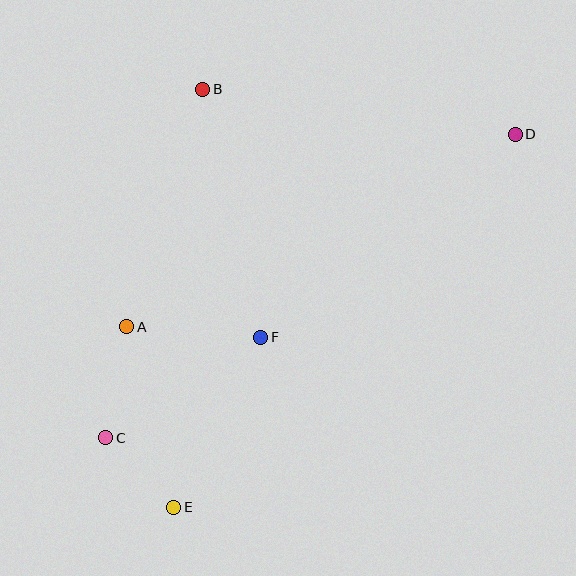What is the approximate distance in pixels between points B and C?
The distance between B and C is approximately 362 pixels.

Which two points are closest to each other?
Points C and E are closest to each other.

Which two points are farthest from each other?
Points C and D are farthest from each other.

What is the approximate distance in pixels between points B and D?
The distance between B and D is approximately 316 pixels.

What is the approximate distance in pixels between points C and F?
The distance between C and F is approximately 185 pixels.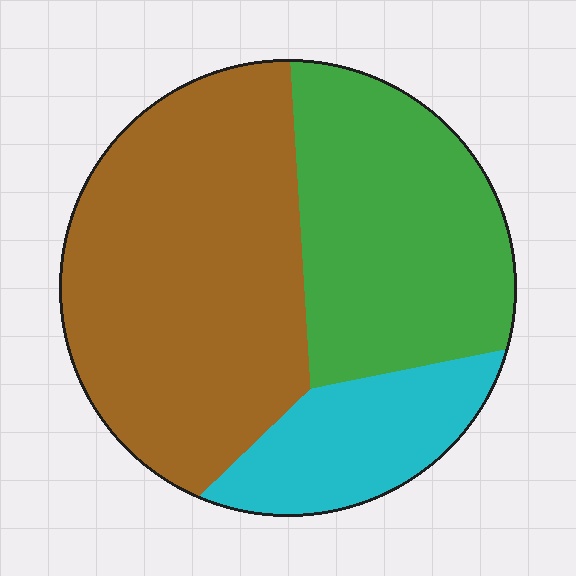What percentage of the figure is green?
Green takes up between a quarter and a half of the figure.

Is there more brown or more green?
Brown.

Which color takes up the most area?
Brown, at roughly 50%.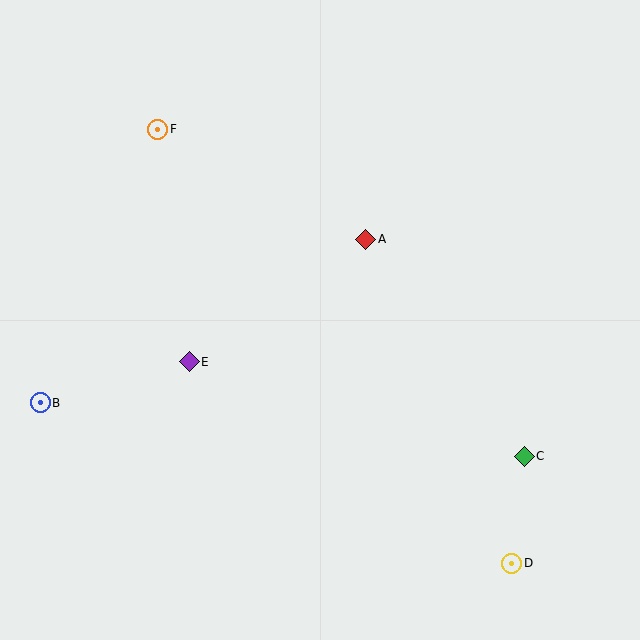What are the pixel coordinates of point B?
Point B is at (40, 403).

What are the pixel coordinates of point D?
Point D is at (512, 563).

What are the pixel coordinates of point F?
Point F is at (158, 129).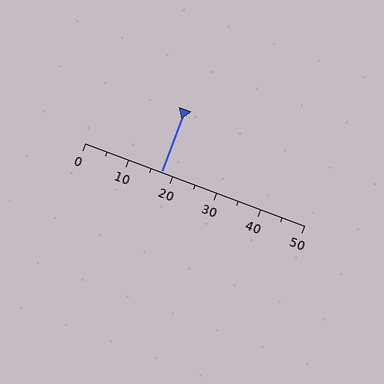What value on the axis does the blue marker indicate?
The marker indicates approximately 17.5.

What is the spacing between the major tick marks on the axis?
The major ticks are spaced 10 apart.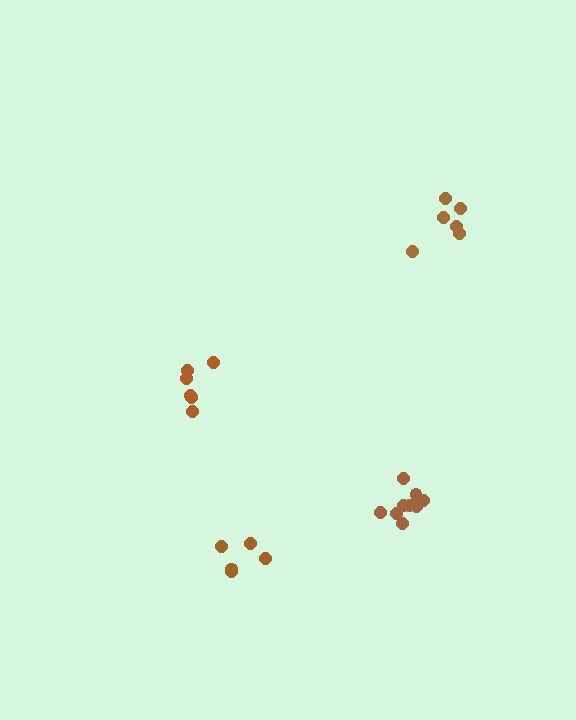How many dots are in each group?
Group 1: 6 dots, Group 2: 10 dots, Group 3: 5 dots, Group 4: 6 dots (27 total).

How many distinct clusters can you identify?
There are 4 distinct clusters.